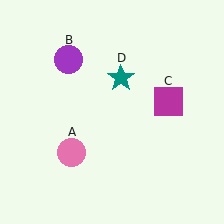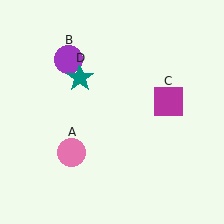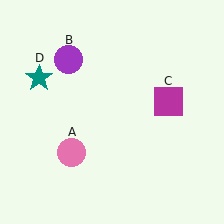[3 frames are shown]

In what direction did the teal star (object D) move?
The teal star (object D) moved left.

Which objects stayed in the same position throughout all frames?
Pink circle (object A) and purple circle (object B) and magenta square (object C) remained stationary.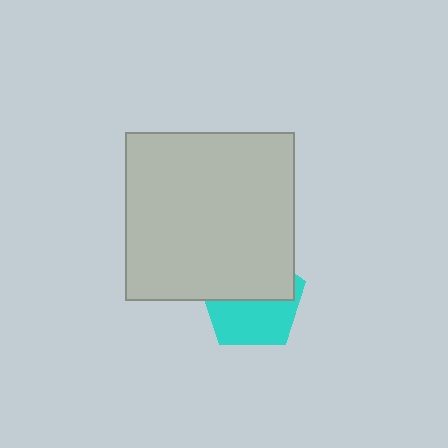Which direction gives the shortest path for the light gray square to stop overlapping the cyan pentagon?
Moving up gives the shortest separation.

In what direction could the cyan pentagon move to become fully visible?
The cyan pentagon could move down. That would shift it out from behind the light gray square entirely.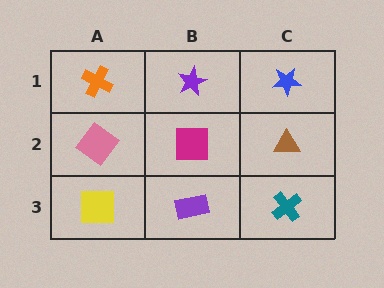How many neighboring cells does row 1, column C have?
2.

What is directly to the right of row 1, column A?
A purple star.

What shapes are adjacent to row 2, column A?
An orange cross (row 1, column A), a yellow square (row 3, column A), a magenta square (row 2, column B).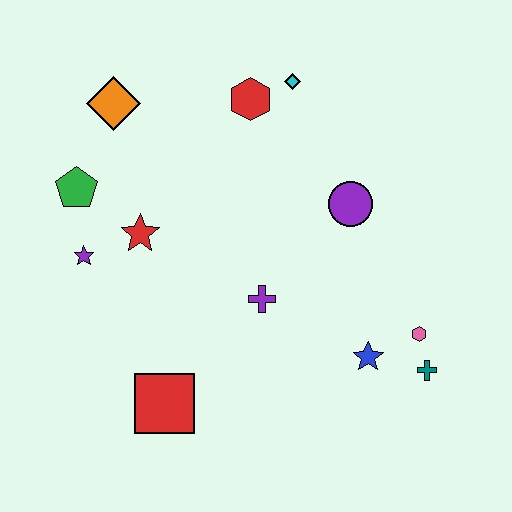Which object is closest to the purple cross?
The blue star is closest to the purple cross.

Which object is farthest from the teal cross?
The orange diamond is farthest from the teal cross.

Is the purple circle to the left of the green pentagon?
No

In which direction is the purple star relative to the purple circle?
The purple star is to the left of the purple circle.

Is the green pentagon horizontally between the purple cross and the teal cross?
No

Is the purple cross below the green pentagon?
Yes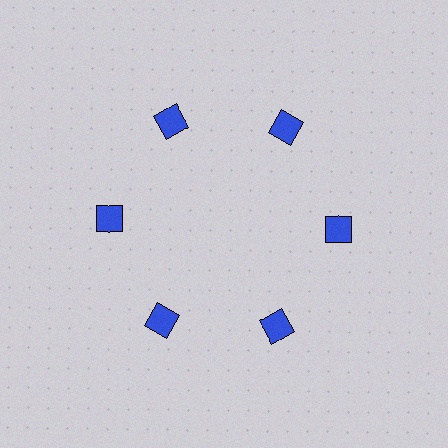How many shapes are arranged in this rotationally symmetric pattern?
There are 6 shapes, arranged in 6 groups of 1.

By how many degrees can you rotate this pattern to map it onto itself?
The pattern maps onto itself every 60 degrees of rotation.